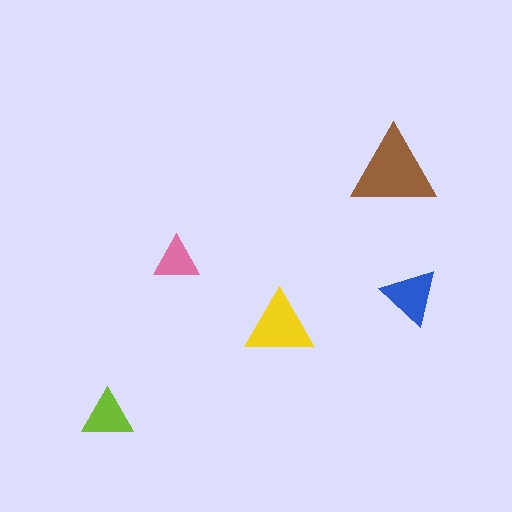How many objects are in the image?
There are 5 objects in the image.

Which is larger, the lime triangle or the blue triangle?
The blue one.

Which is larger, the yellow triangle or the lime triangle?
The yellow one.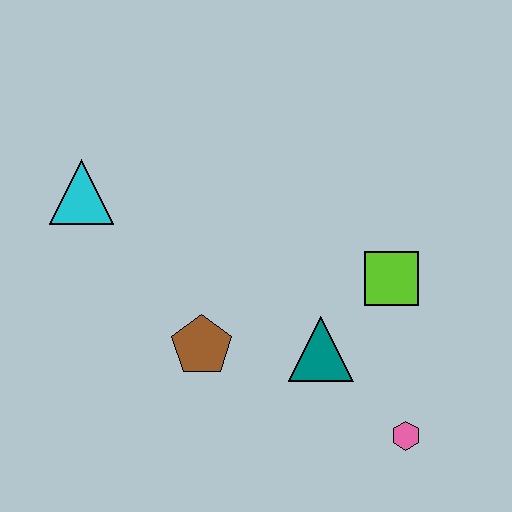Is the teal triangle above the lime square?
No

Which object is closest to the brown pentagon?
The teal triangle is closest to the brown pentagon.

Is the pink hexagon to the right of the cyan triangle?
Yes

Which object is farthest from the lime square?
The cyan triangle is farthest from the lime square.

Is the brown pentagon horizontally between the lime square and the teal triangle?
No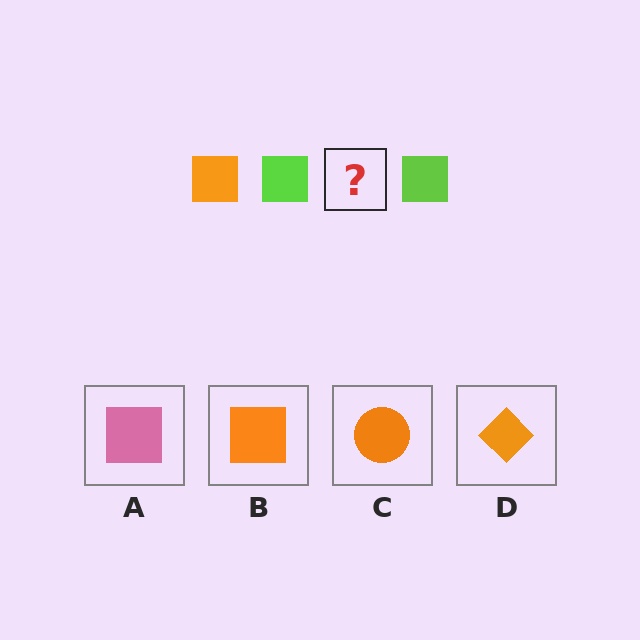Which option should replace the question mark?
Option B.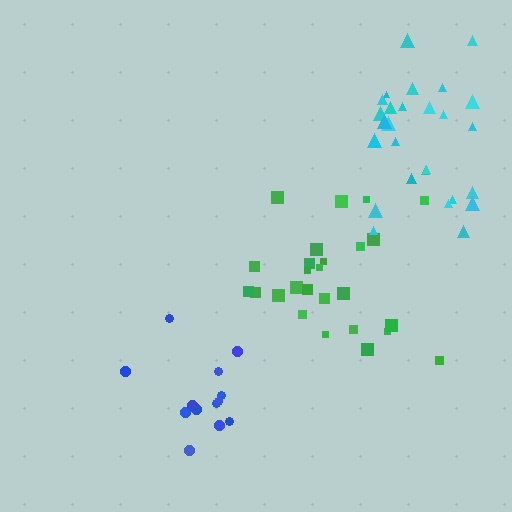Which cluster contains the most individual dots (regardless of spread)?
Cyan (27).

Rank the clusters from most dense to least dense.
green, blue, cyan.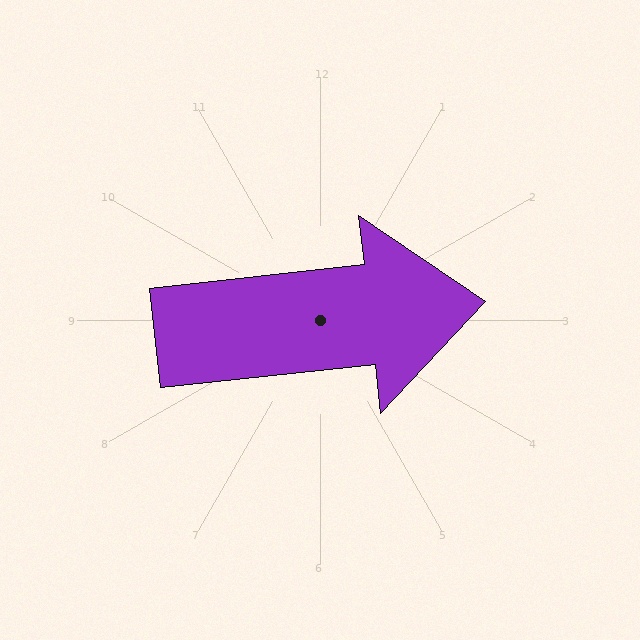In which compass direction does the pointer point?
East.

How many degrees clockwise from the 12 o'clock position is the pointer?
Approximately 84 degrees.